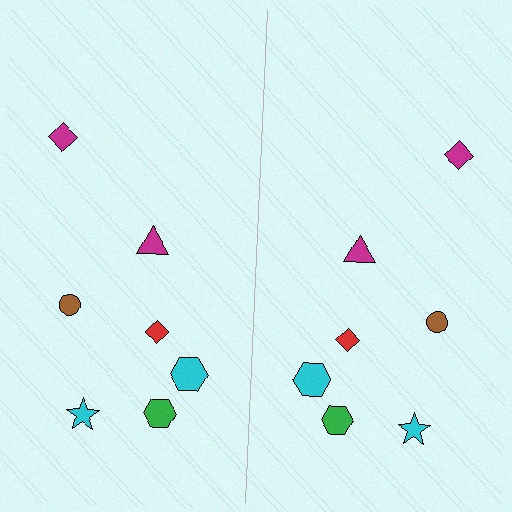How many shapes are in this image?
There are 14 shapes in this image.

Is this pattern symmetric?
Yes, this pattern has bilateral (reflection) symmetry.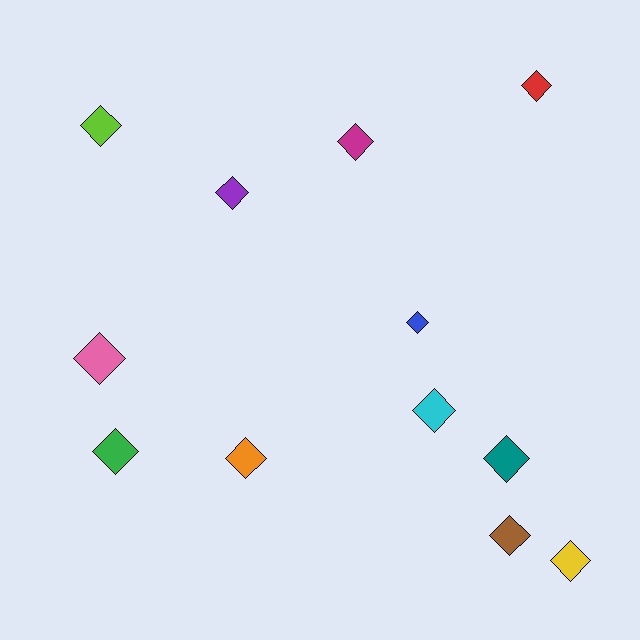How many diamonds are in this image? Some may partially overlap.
There are 12 diamonds.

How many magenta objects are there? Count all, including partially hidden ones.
There is 1 magenta object.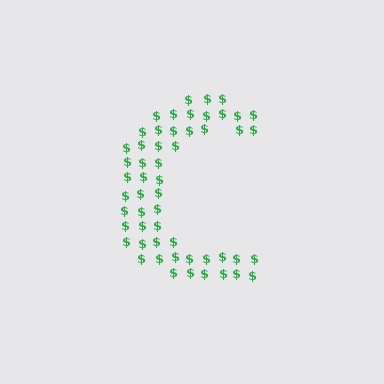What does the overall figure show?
The overall figure shows the letter C.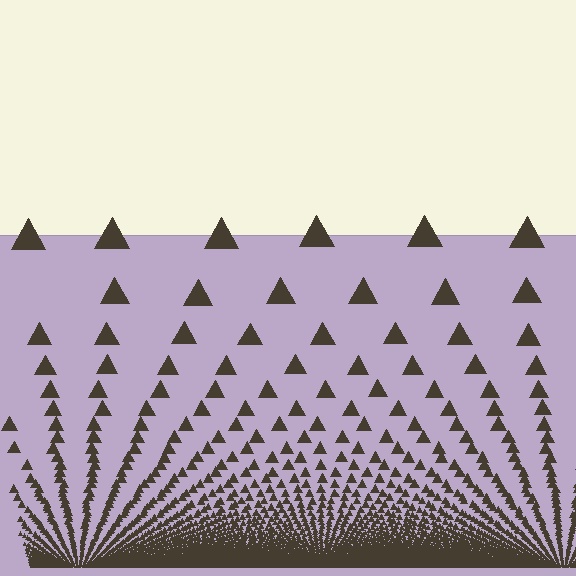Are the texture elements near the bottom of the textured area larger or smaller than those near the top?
Smaller. The gradient is inverted — elements near the bottom are smaller and denser.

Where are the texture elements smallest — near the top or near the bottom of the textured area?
Near the bottom.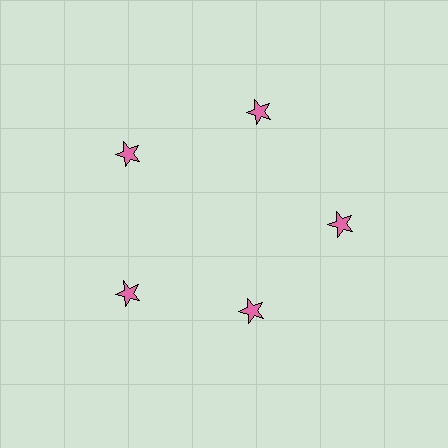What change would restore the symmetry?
The symmetry would be restored by moving it outward, back onto the ring so that all 5 stars sit at equal angles and equal distance from the center.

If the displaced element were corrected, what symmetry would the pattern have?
It would have 5-fold rotational symmetry — the pattern would map onto itself every 72 degrees.